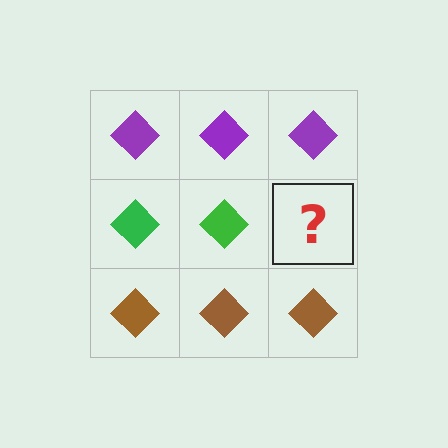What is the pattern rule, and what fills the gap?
The rule is that each row has a consistent color. The gap should be filled with a green diamond.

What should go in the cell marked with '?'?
The missing cell should contain a green diamond.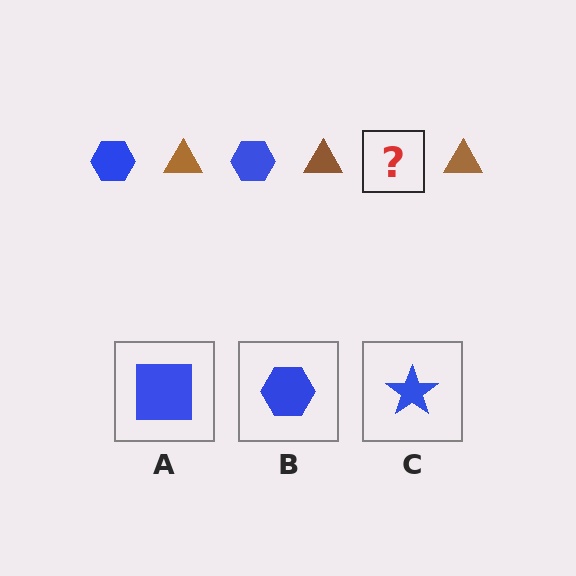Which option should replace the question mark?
Option B.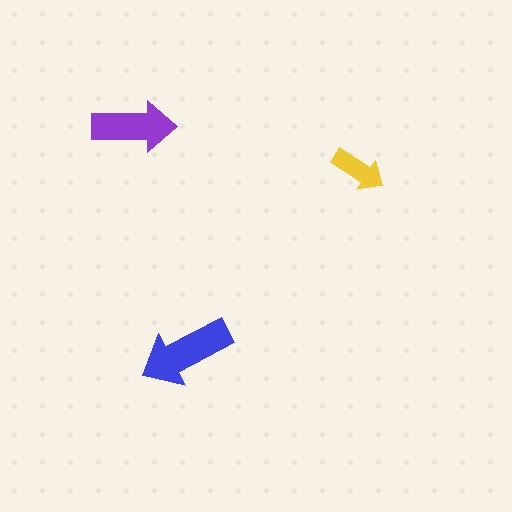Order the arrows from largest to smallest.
the blue one, the purple one, the yellow one.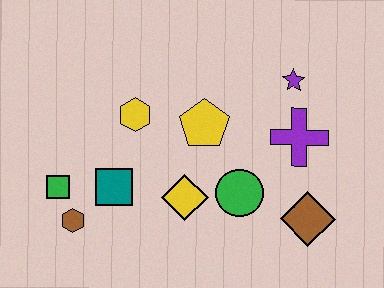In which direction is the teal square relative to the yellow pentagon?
The teal square is to the left of the yellow pentagon.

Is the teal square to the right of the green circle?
No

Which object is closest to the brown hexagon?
The green square is closest to the brown hexagon.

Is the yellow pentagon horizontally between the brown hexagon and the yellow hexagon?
No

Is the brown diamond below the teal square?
Yes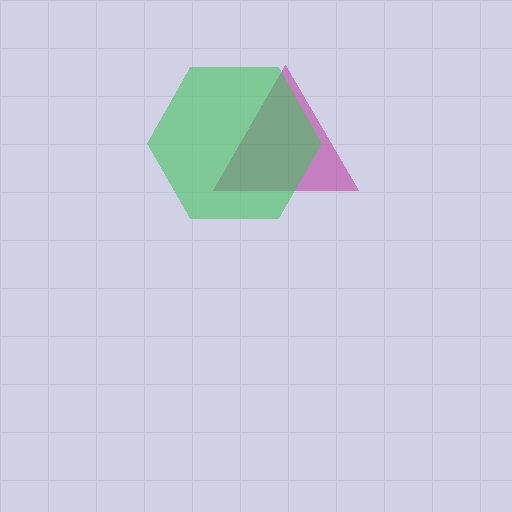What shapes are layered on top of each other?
The layered shapes are: a magenta triangle, a green hexagon.